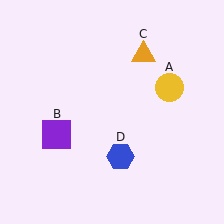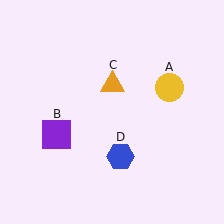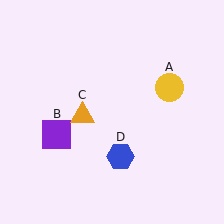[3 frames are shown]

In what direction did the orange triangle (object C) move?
The orange triangle (object C) moved down and to the left.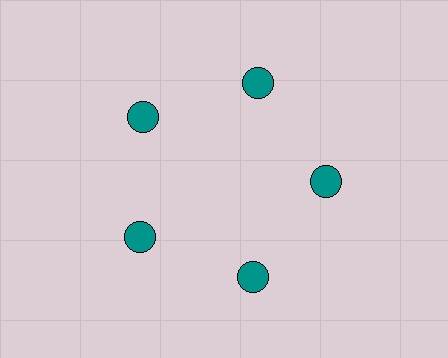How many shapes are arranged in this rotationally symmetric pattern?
There are 5 shapes, arranged in 5 groups of 1.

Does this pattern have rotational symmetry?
Yes, this pattern has 5-fold rotational symmetry. It looks the same after rotating 72 degrees around the center.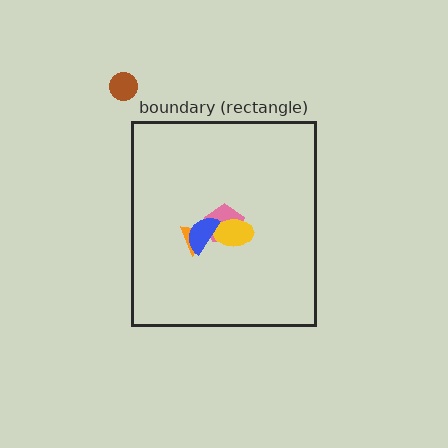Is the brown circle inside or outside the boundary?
Outside.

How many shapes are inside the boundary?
4 inside, 1 outside.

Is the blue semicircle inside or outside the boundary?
Inside.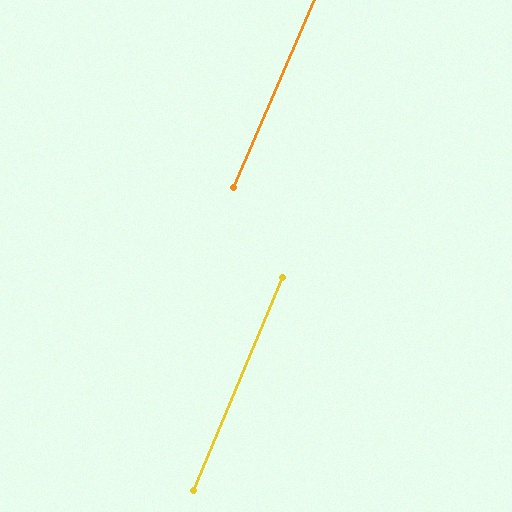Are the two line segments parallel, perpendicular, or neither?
Parallel — their directions differ by only 0.3°.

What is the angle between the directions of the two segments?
Approximately 0 degrees.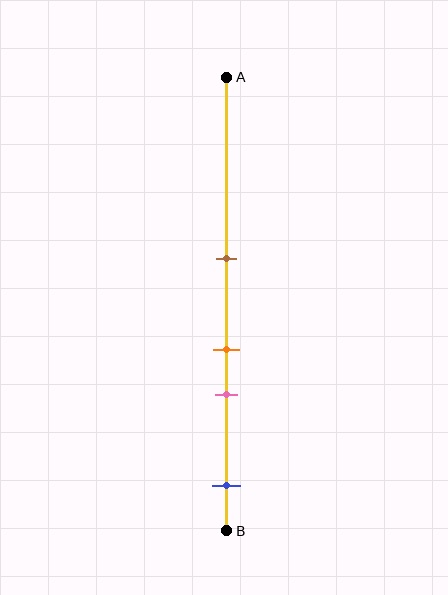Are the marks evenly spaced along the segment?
No, the marks are not evenly spaced.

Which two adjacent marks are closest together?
The orange and pink marks are the closest adjacent pair.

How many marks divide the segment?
There are 4 marks dividing the segment.